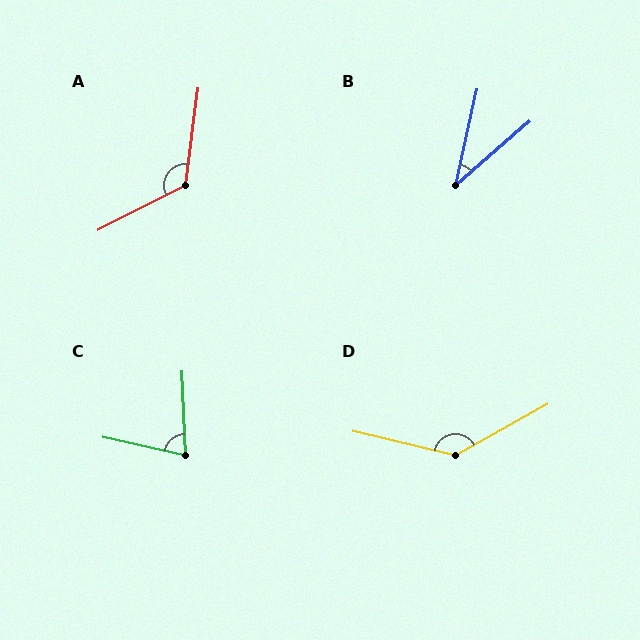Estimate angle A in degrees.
Approximately 124 degrees.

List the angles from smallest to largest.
B (37°), C (75°), A (124°), D (137°).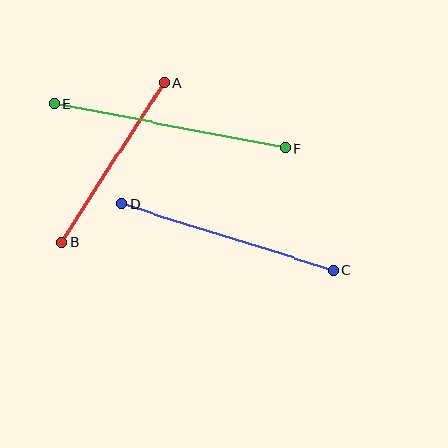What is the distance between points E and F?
The distance is approximately 235 pixels.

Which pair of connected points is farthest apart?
Points E and F are farthest apart.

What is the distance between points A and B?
The distance is approximately 190 pixels.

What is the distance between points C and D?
The distance is approximately 221 pixels.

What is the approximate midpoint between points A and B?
The midpoint is at approximately (113, 162) pixels.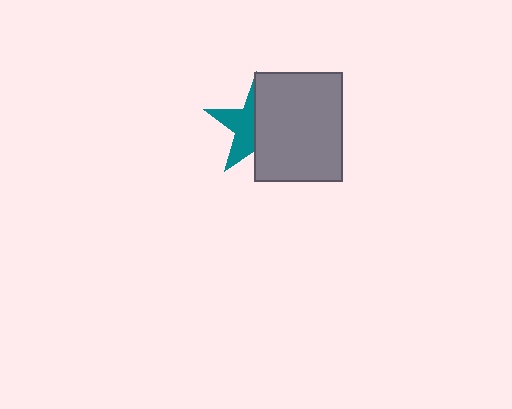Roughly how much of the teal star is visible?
A small part of it is visible (roughly 44%).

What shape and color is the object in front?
The object in front is a gray rectangle.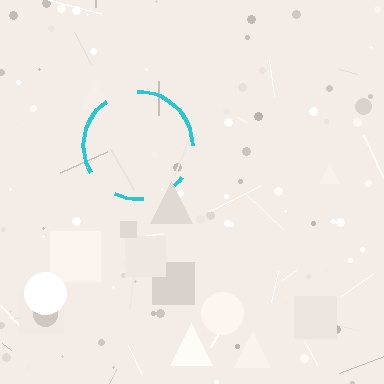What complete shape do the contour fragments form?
The contour fragments form a circle.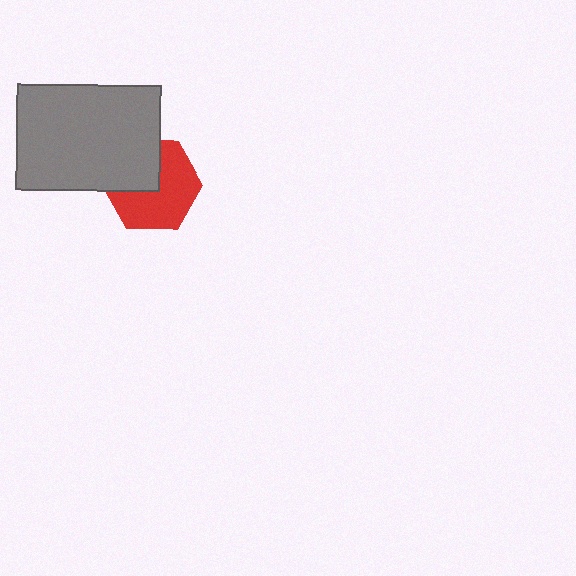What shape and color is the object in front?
The object in front is a gray rectangle.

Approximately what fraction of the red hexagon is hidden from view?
Roughly 36% of the red hexagon is hidden behind the gray rectangle.